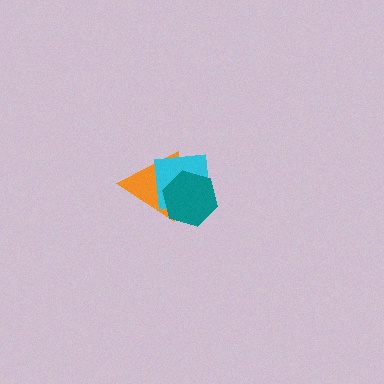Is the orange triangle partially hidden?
Yes, it is partially covered by another shape.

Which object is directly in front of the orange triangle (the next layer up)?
The cyan square is directly in front of the orange triangle.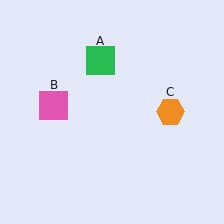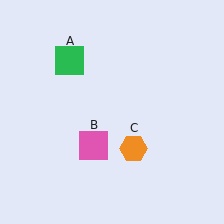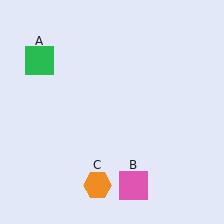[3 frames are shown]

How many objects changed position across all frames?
3 objects changed position: green square (object A), pink square (object B), orange hexagon (object C).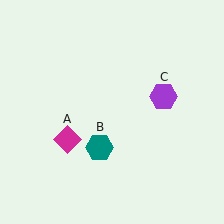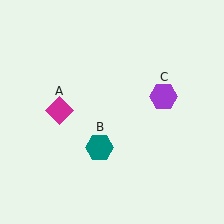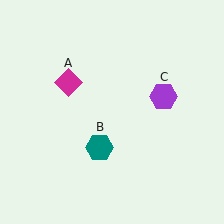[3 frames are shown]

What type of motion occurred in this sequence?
The magenta diamond (object A) rotated clockwise around the center of the scene.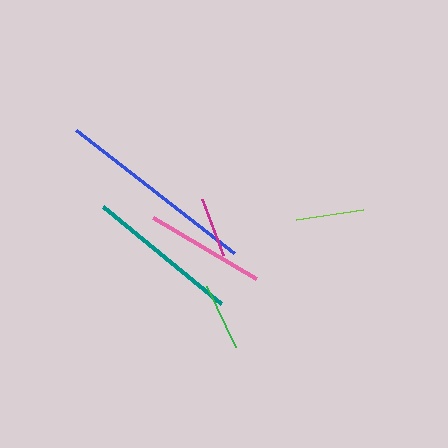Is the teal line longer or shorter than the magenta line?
The teal line is longer than the magenta line.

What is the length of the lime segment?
The lime segment is approximately 68 pixels long.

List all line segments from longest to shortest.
From longest to shortest: blue, teal, pink, lime, green, magenta.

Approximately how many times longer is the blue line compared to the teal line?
The blue line is approximately 1.3 times the length of the teal line.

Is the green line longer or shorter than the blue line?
The blue line is longer than the green line.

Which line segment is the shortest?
The magenta line is the shortest at approximately 61 pixels.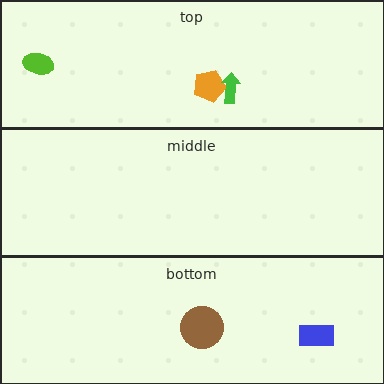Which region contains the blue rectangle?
The bottom region.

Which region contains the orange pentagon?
The top region.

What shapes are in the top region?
The orange pentagon, the green arrow, the lime ellipse.